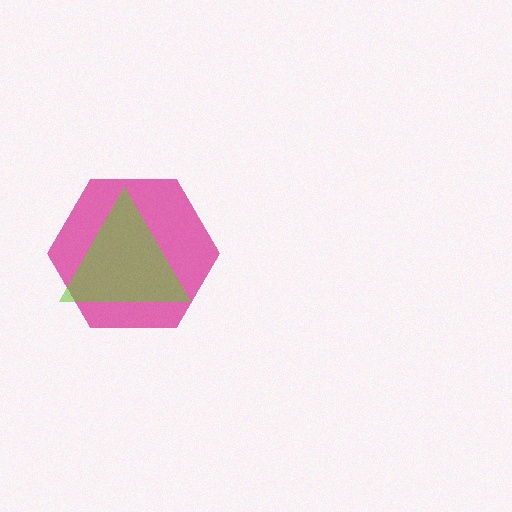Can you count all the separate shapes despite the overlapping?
Yes, there are 2 separate shapes.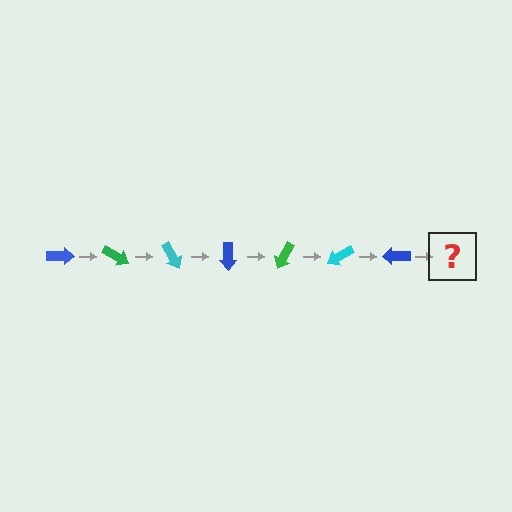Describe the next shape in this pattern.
It should be a green arrow, rotated 210 degrees from the start.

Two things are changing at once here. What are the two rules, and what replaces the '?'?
The two rules are that it rotates 30 degrees each step and the color cycles through blue, green, and cyan. The '?' should be a green arrow, rotated 210 degrees from the start.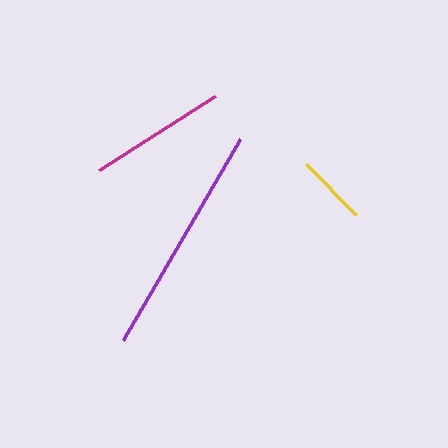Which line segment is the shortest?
The yellow line is the shortest at approximately 72 pixels.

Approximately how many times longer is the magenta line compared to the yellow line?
The magenta line is approximately 1.9 times the length of the yellow line.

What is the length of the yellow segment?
The yellow segment is approximately 72 pixels long.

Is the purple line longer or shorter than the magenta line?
The purple line is longer than the magenta line.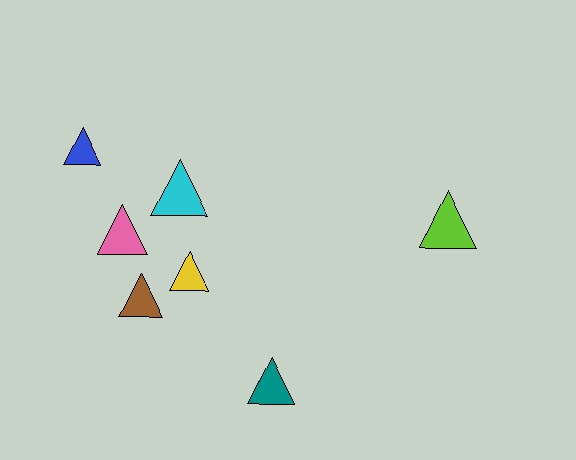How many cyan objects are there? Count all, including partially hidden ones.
There is 1 cyan object.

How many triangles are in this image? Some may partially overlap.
There are 7 triangles.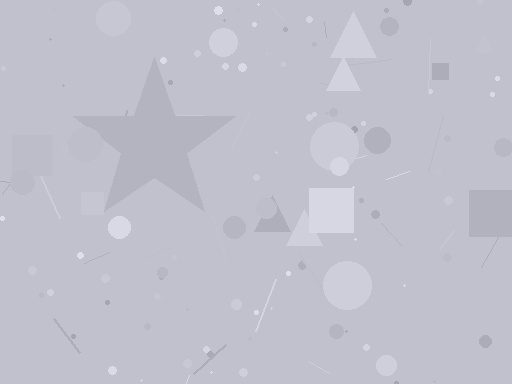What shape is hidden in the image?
A star is hidden in the image.